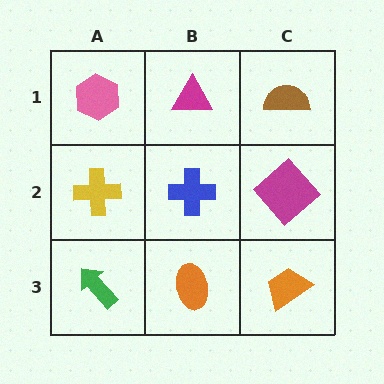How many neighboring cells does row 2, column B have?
4.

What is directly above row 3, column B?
A blue cross.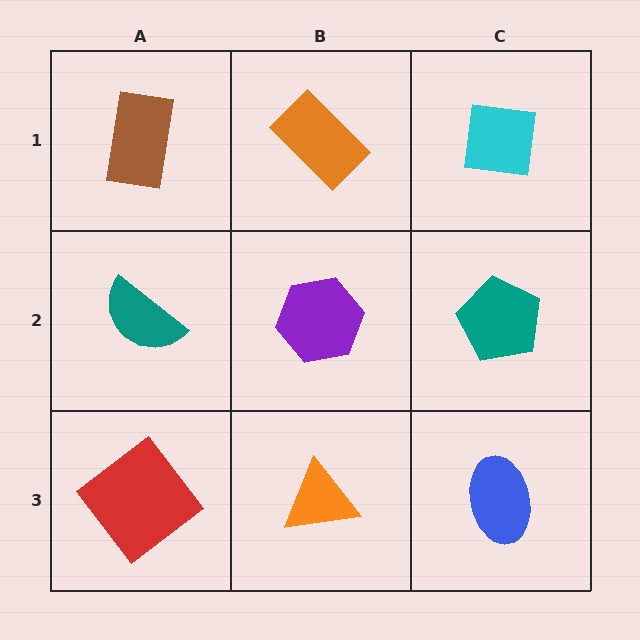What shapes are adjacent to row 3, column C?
A teal pentagon (row 2, column C), an orange triangle (row 3, column B).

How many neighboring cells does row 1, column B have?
3.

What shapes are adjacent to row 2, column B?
An orange rectangle (row 1, column B), an orange triangle (row 3, column B), a teal semicircle (row 2, column A), a teal pentagon (row 2, column C).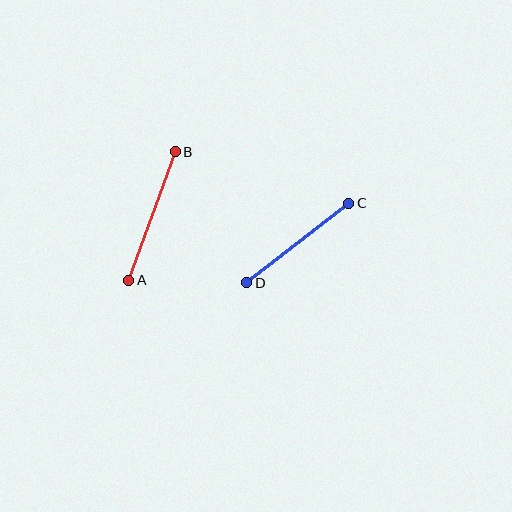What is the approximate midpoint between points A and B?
The midpoint is at approximately (152, 216) pixels.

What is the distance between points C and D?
The distance is approximately 129 pixels.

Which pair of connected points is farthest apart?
Points A and B are farthest apart.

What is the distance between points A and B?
The distance is approximately 137 pixels.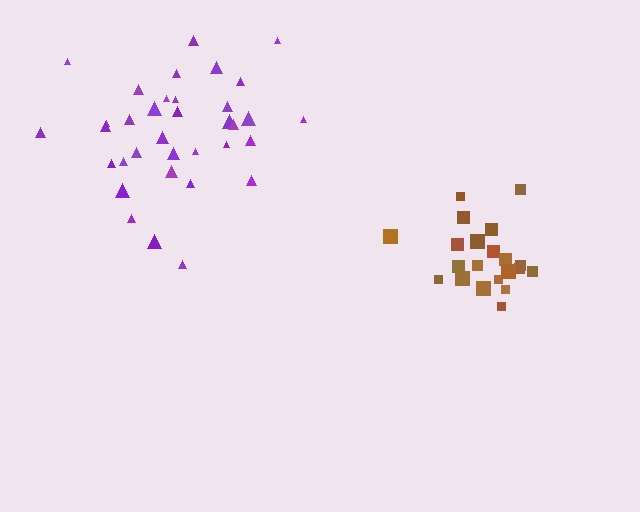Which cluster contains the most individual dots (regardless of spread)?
Purple (35).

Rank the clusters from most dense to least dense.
brown, purple.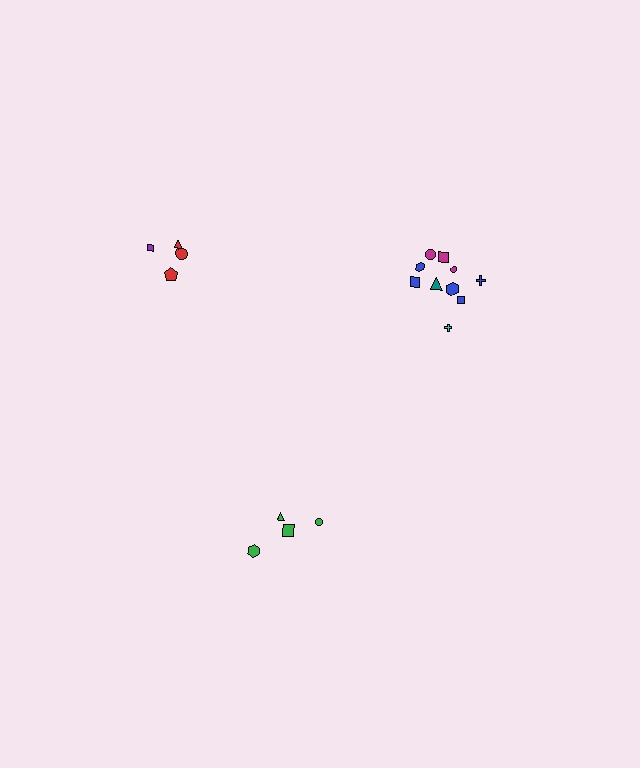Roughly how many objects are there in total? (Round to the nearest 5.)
Roughly 20 objects in total.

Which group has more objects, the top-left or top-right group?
The top-right group.